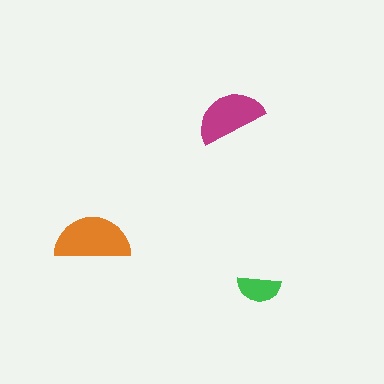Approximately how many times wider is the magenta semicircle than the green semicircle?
About 1.5 times wider.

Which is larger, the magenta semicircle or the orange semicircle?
The orange one.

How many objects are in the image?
There are 3 objects in the image.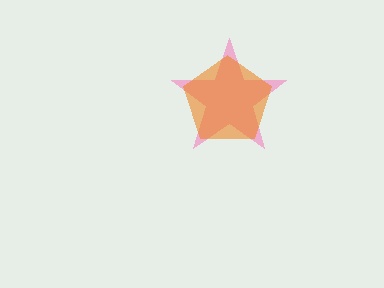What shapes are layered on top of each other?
The layered shapes are: a pink star, an orange pentagon.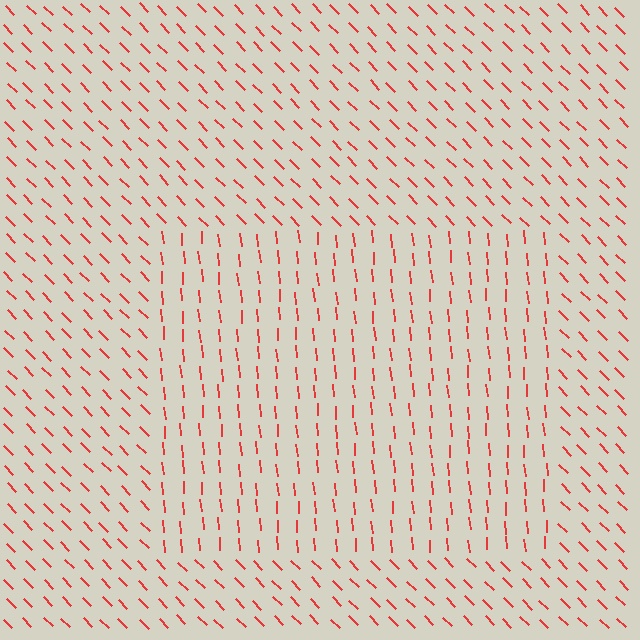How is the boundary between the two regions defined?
The boundary is defined purely by a change in line orientation (approximately 39 degrees difference). All lines are the same color and thickness.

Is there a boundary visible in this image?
Yes, there is a texture boundary formed by a change in line orientation.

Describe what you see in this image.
The image is filled with small red line segments. A rectangle region in the image has lines oriented differently from the surrounding lines, creating a visible texture boundary.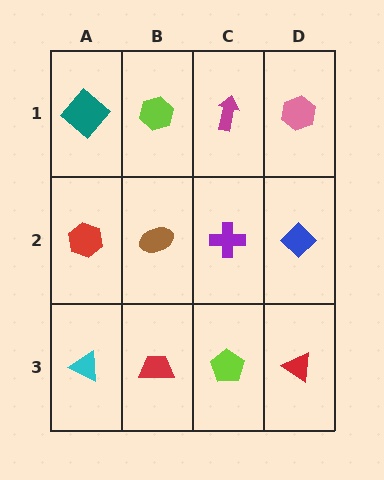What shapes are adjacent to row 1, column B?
A brown ellipse (row 2, column B), a teal diamond (row 1, column A), a magenta arrow (row 1, column C).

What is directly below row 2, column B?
A red trapezoid.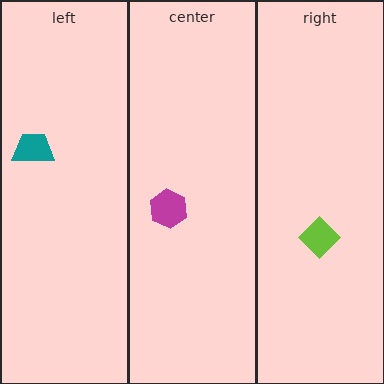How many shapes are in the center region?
1.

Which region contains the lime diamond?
The right region.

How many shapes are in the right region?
1.